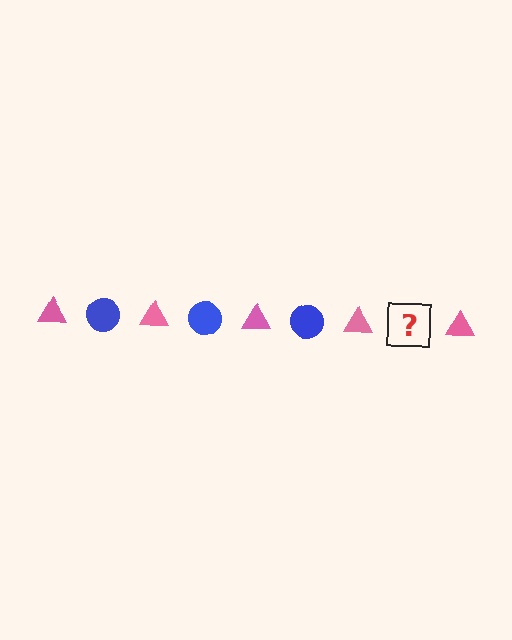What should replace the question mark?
The question mark should be replaced with a blue circle.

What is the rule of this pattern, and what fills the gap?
The rule is that the pattern alternates between pink triangle and blue circle. The gap should be filled with a blue circle.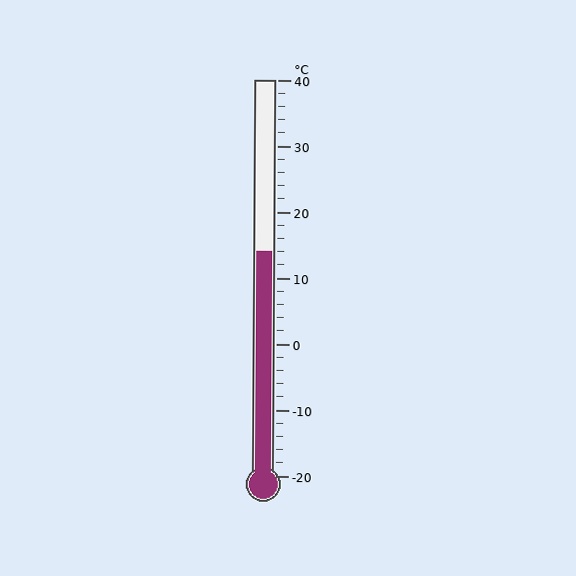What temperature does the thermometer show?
The thermometer shows approximately 14°C.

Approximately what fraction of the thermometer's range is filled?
The thermometer is filled to approximately 55% of its range.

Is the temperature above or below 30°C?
The temperature is below 30°C.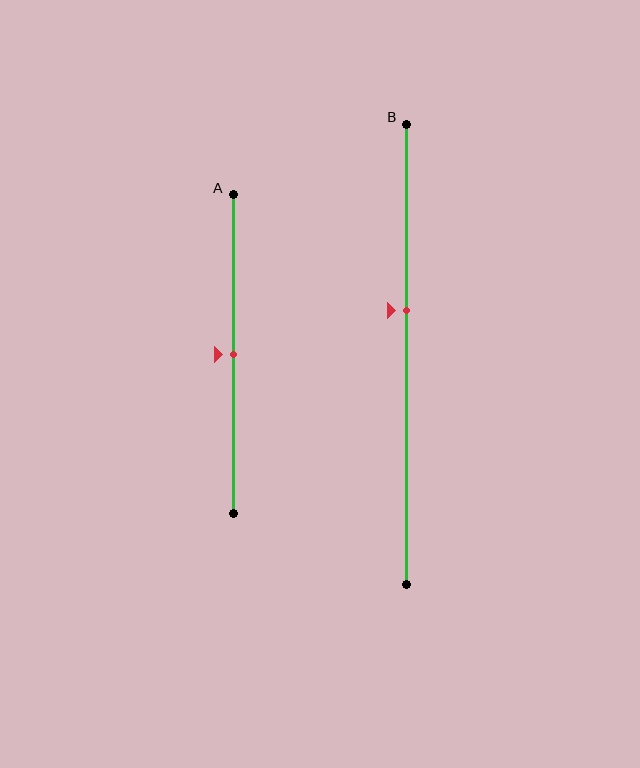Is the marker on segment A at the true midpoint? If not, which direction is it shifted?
Yes, the marker on segment A is at the true midpoint.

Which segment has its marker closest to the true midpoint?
Segment A has its marker closest to the true midpoint.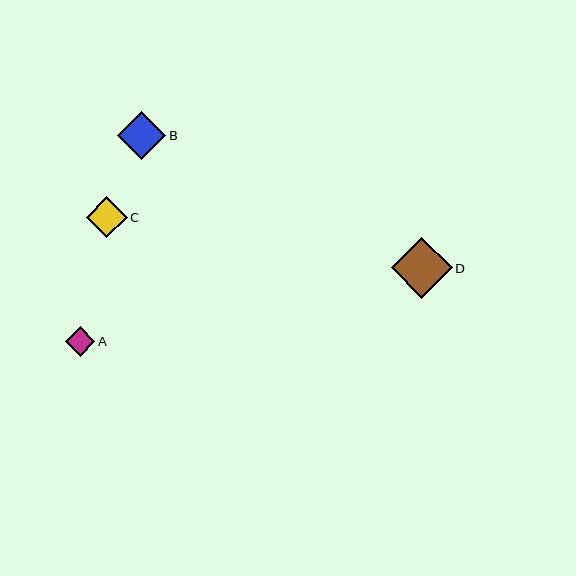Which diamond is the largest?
Diamond D is the largest with a size of approximately 60 pixels.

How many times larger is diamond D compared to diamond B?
Diamond D is approximately 1.3 times the size of diamond B.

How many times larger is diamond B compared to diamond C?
Diamond B is approximately 1.2 times the size of diamond C.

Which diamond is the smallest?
Diamond A is the smallest with a size of approximately 29 pixels.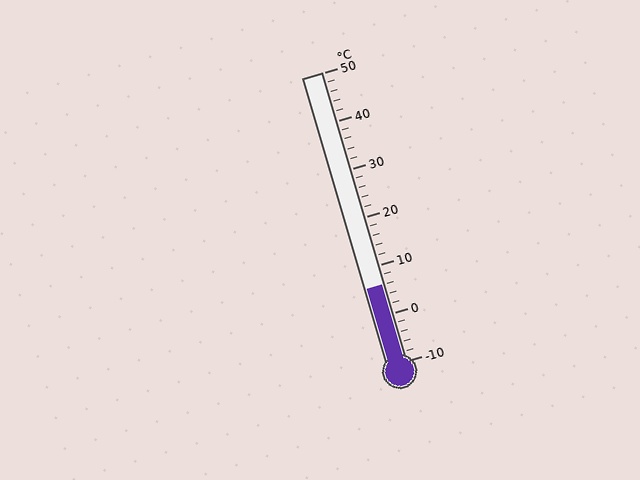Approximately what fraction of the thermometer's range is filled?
The thermometer is filled to approximately 25% of its range.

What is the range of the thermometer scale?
The thermometer scale ranges from -10°C to 50°C.